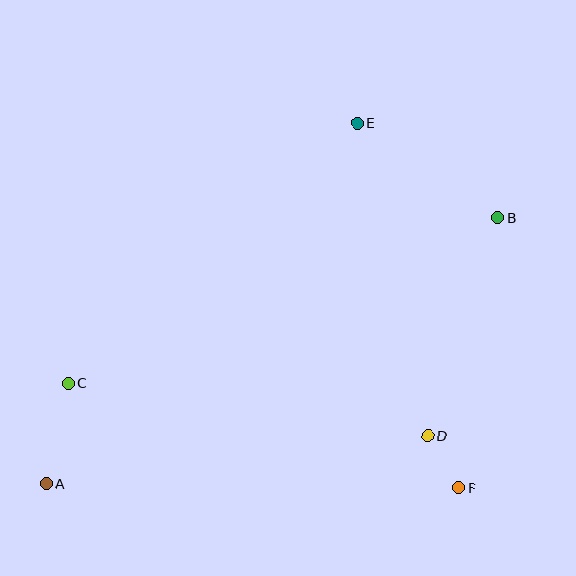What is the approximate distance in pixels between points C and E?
The distance between C and E is approximately 389 pixels.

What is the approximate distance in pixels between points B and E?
The distance between B and E is approximately 169 pixels.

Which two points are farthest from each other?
Points A and B are farthest from each other.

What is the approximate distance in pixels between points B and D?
The distance between B and D is approximately 229 pixels.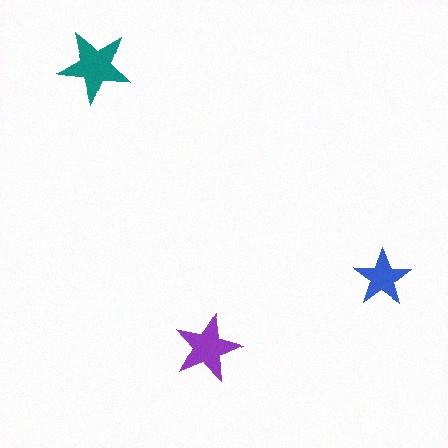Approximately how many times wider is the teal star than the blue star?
About 1.5 times wider.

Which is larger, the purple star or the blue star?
The purple one.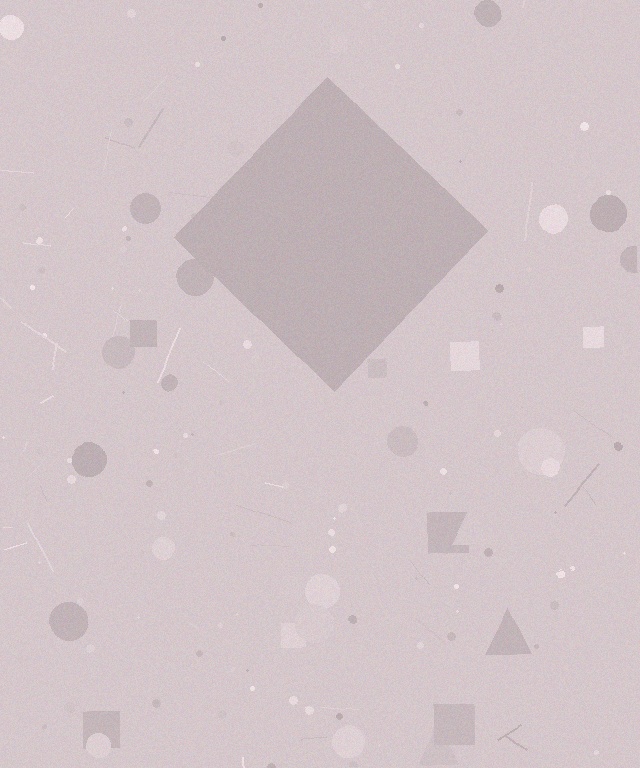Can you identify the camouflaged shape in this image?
The camouflaged shape is a diamond.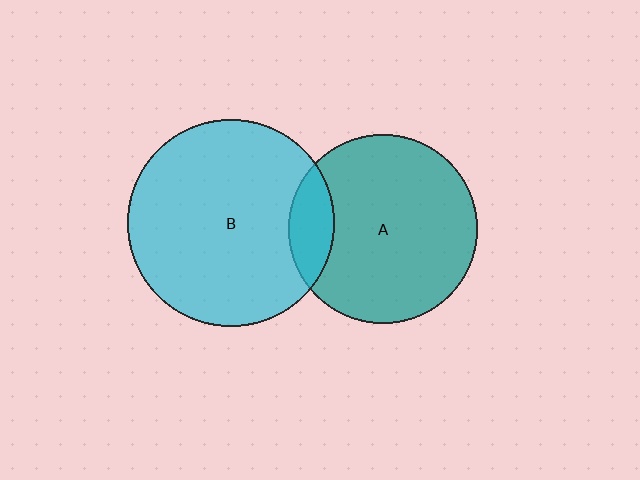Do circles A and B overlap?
Yes.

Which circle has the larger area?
Circle B (cyan).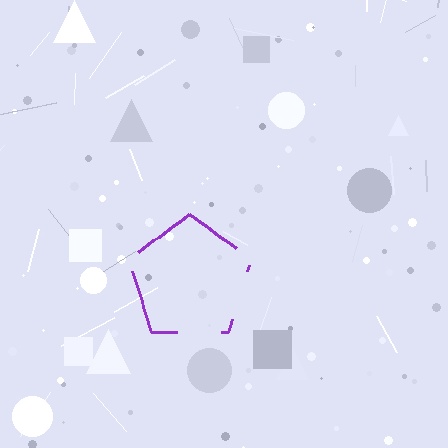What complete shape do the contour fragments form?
The contour fragments form a pentagon.